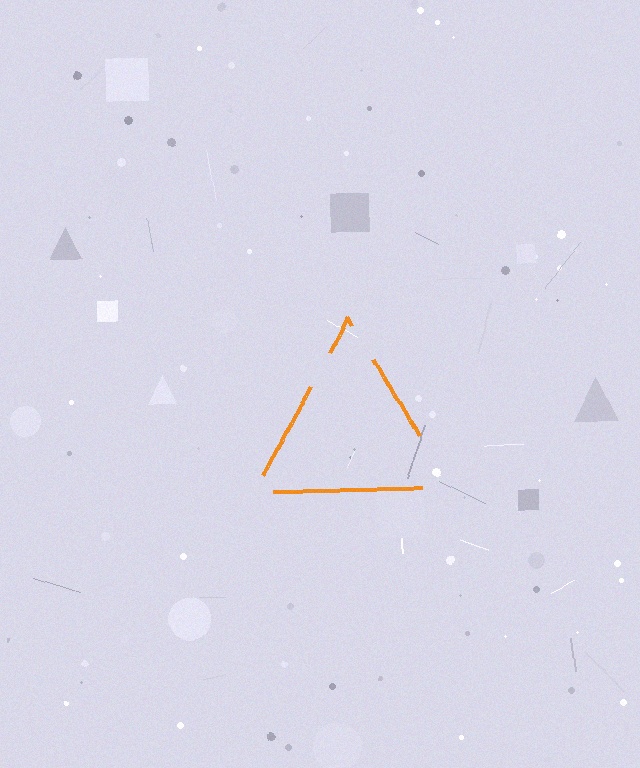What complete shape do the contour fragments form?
The contour fragments form a triangle.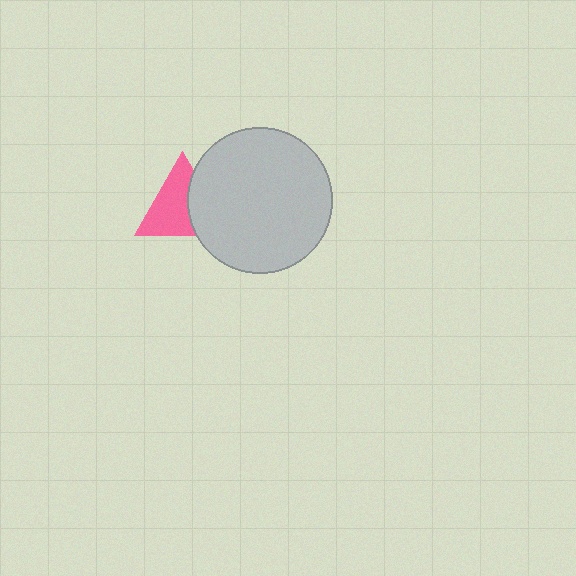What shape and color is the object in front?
The object in front is a light gray circle.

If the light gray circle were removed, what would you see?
You would see the complete pink triangle.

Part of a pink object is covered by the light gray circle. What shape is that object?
It is a triangle.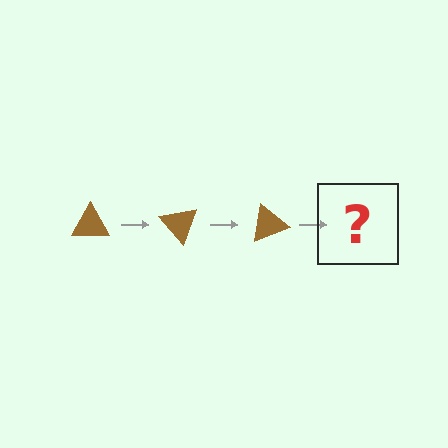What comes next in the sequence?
The next element should be a brown triangle rotated 150 degrees.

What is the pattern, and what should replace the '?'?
The pattern is that the triangle rotates 50 degrees each step. The '?' should be a brown triangle rotated 150 degrees.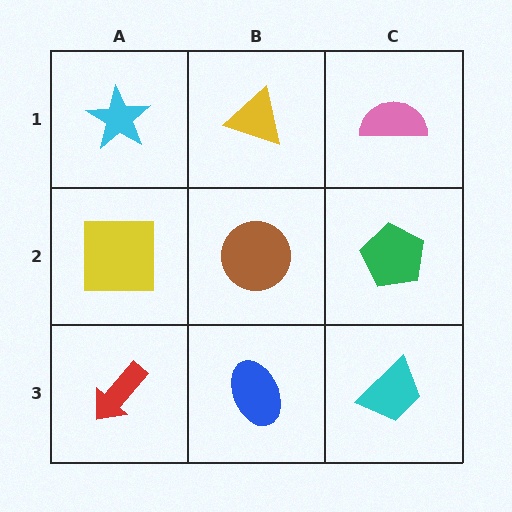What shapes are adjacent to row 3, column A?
A yellow square (row 2, column A), a blue ellipse (row 3, column B).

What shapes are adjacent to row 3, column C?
A green pentagon (row 2, column C), a blue ellipse (row 3, column B).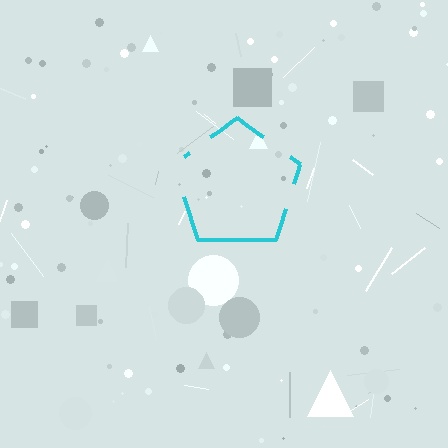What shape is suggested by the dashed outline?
The dashed outline suggests a pentagon.